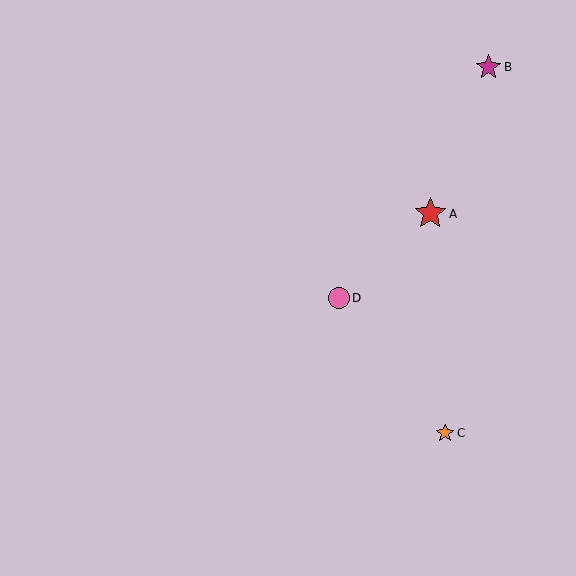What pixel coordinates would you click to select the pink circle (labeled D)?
Click at (339, 298) to select the pink circle D.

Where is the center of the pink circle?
The center of the pink circle is at (339, 298).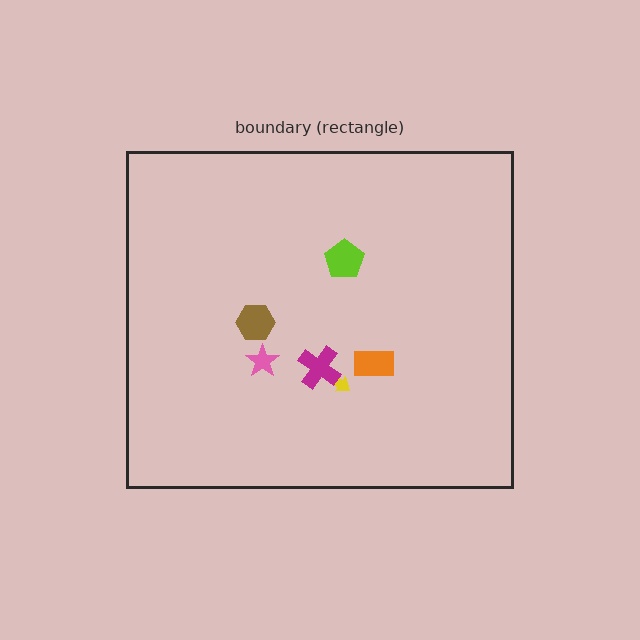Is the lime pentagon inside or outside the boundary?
Inside.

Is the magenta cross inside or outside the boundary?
Inside.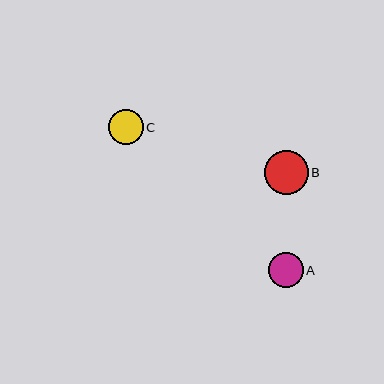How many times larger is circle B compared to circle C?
Circle B is approximately 1.2 times the size of circle C.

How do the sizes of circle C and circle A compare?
Circle C and circle A are approximately the same size.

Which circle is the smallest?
Circle A is the smallest with a size of approximately 35 pixels.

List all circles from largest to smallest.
From largest to smallest: B, C, A.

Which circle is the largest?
Circle B is the largest with a size of approximately 44 pixels.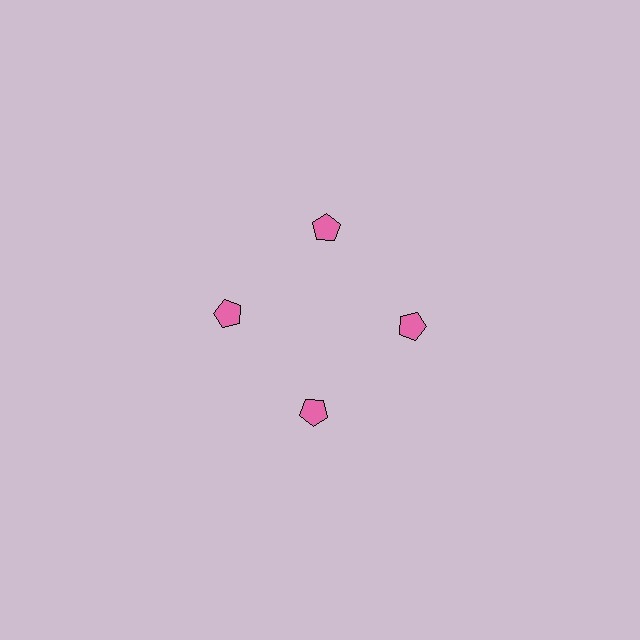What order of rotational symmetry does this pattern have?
This pattern has 4-fold rotational symmetry.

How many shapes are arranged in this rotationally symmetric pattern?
There are 4 shapes, arranged in 4 groups of 1.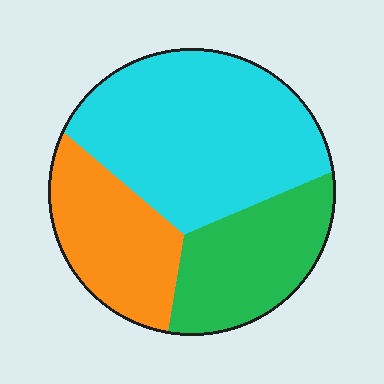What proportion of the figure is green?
Green takes up about one quarter (1/4) of the figure.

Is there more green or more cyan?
Cyan.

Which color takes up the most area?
Cyan, at roughly 50%.